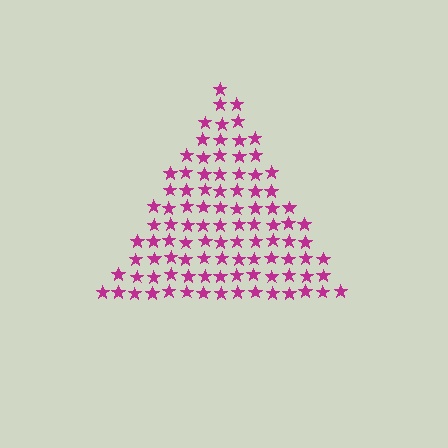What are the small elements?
The small elements are stars.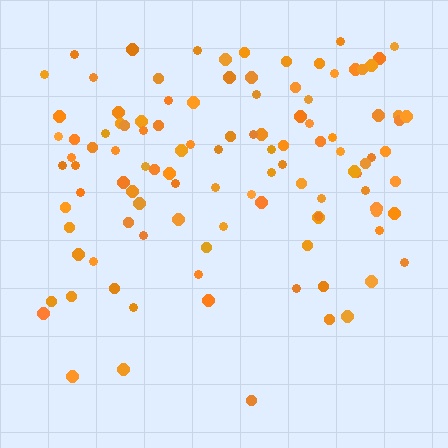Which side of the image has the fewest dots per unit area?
The bottom.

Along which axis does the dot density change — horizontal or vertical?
Vertical.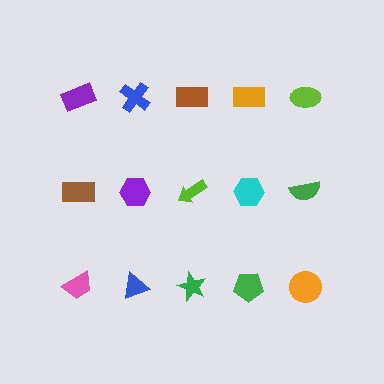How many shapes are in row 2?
5 shapes.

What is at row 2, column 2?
A purple hexagon.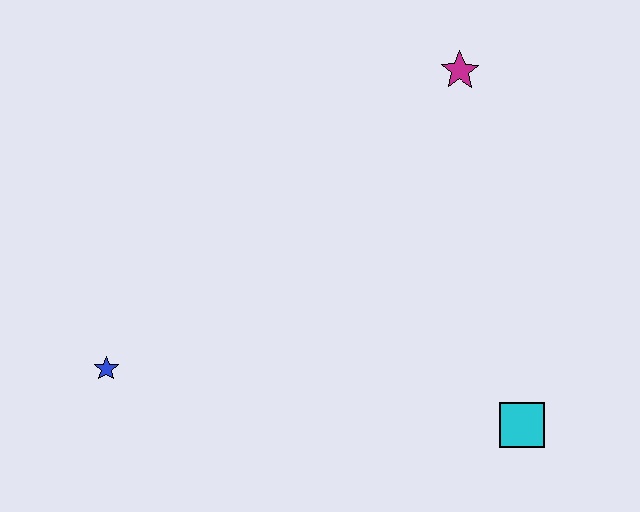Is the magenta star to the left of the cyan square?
Yes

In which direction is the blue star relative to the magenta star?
The blue star is to the left of the magenta star.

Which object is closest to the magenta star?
The cyan square is closest to the magenta star.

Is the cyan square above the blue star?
No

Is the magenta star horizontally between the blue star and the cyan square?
Yes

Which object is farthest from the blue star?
The magenta star is farthest from the blue star.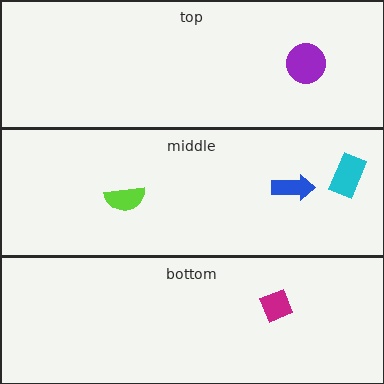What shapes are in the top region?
The purple circle.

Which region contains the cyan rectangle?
The middle region.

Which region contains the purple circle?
The top region.